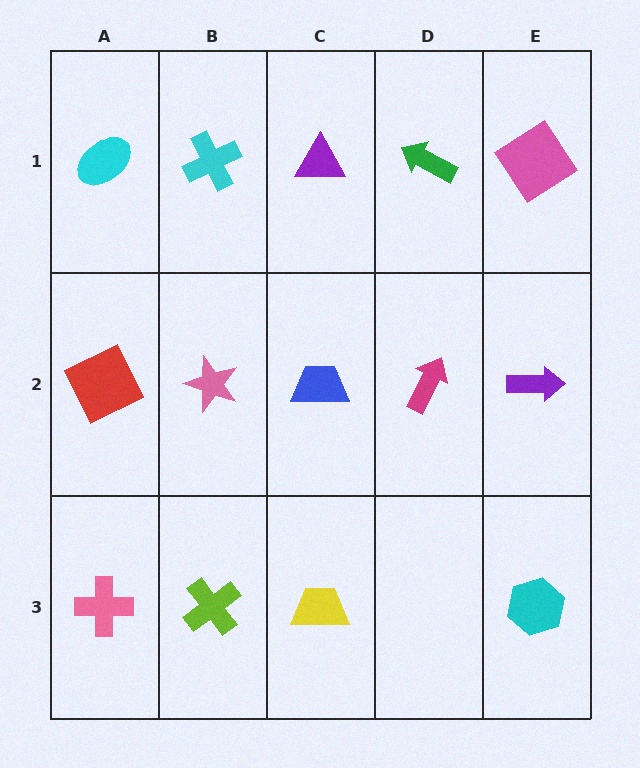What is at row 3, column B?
A lime cross.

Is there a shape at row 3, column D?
No, that cell is empty.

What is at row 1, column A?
A cyan ellipse.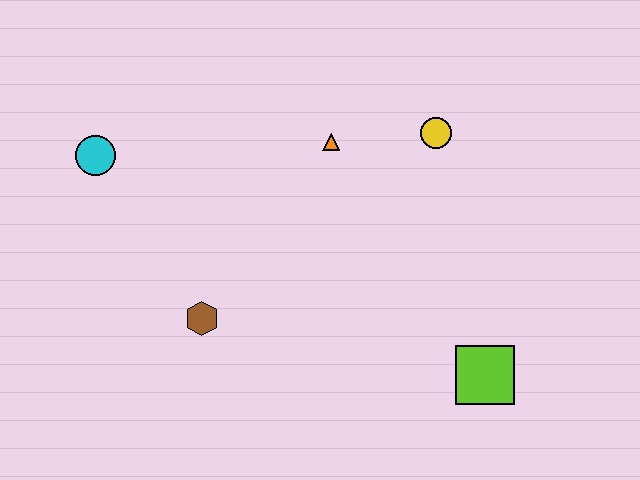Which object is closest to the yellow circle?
The orange triangle is closest to the yellow circle.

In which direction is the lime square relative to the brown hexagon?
The lime square is to the right of the brown hexagon.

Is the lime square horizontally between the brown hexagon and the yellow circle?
No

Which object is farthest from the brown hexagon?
The yellow circle is farthest from the brown hexagon.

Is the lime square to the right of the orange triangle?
Yes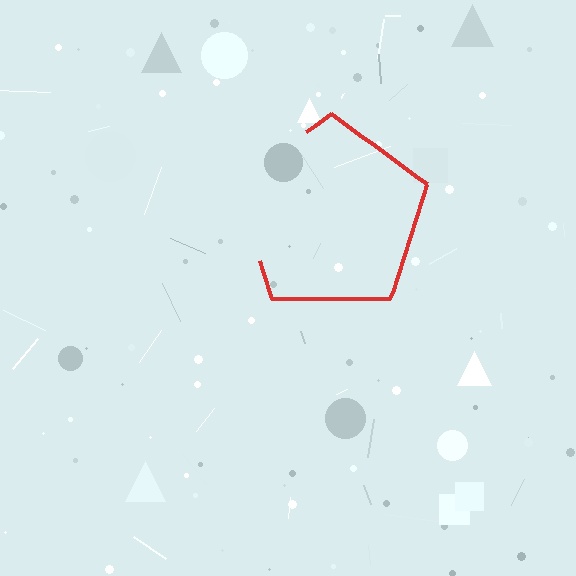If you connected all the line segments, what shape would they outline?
They would outline a pentagon.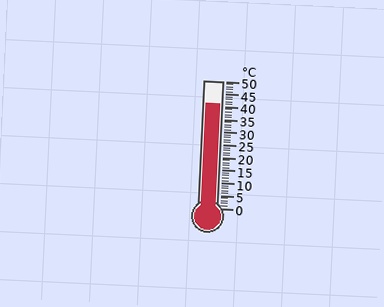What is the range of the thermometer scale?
The thermometer scale ranges from 0°C to 50°C.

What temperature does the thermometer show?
The thermometer shows approximately 41°C.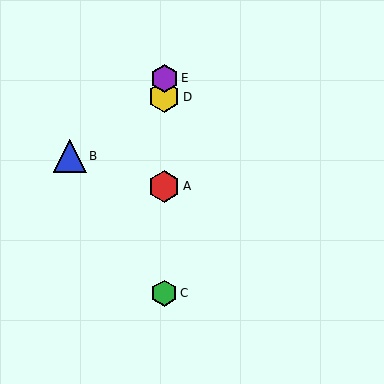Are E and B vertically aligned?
No, E is at x≈164 and B is at x≈70.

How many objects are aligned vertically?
4 objects (A, C, D, E) are aligned vertically.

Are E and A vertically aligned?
Yes, both are at x≈164.